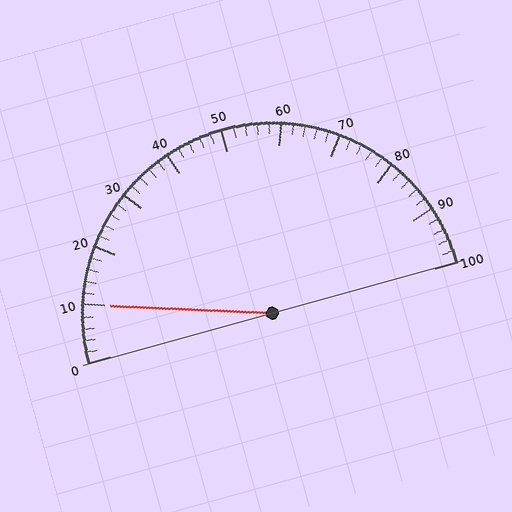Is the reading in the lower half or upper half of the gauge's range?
The reading is in the lower half of the range (0 to 100).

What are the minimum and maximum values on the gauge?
The gauge ranges from 0 to 100.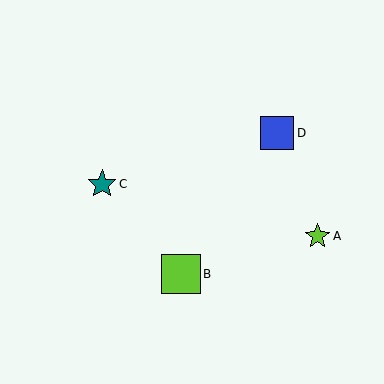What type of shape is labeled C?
Shape C is a teal star.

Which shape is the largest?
The lime square (labeled B) is the largest.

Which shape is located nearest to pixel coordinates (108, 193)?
The teal star (labeled C) at (102, 184) is nearest to that location.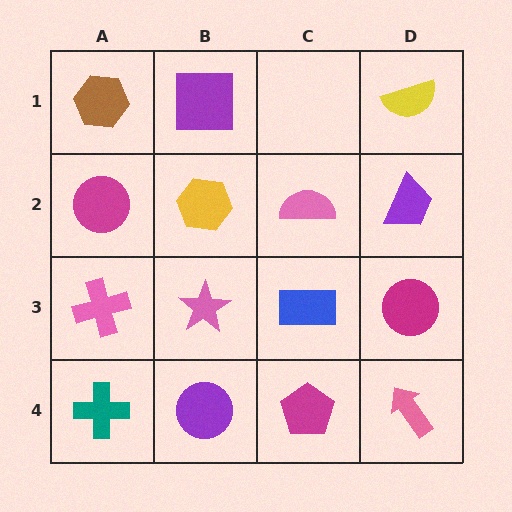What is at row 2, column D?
A purple trapezoid.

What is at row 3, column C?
A blue rectangle.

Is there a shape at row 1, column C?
No, that cell is empty.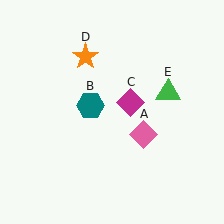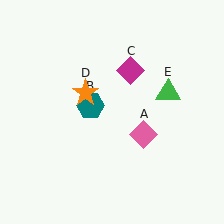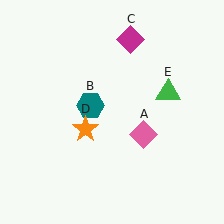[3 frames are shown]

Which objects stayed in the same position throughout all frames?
Pink diamond (object A) and teal hexagon (object B) and green triangle (object E) remained stationary.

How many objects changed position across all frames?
2 objects changed position: magenta diamond (object C), orange star (object D).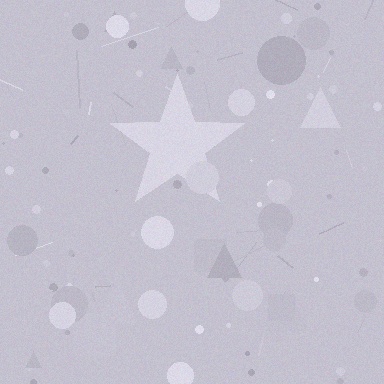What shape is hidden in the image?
A star is hidden in the image.